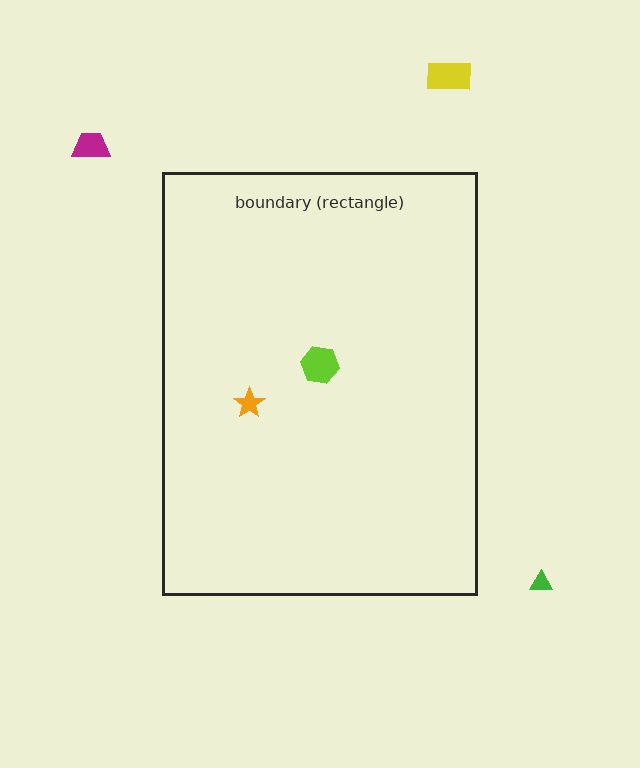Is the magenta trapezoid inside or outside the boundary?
Outside.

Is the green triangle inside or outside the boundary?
Outside.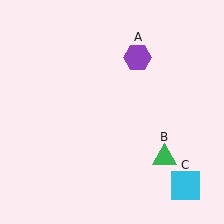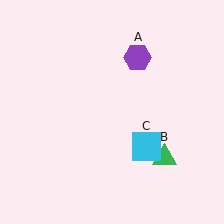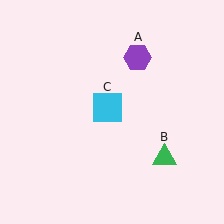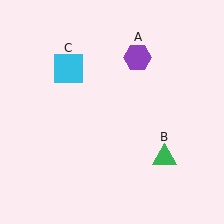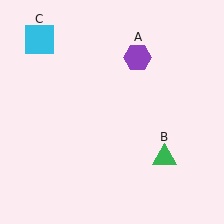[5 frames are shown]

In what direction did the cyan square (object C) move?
The cyan square (object C) moved up and to the left.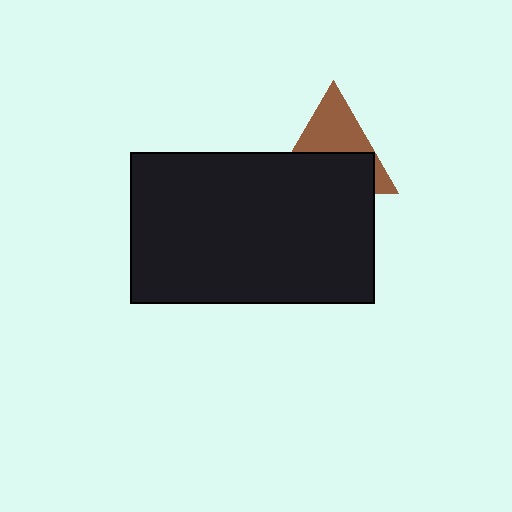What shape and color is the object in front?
The object in front is a black rectangle.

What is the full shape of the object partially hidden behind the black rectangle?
The partially hidden object is a brown triangle.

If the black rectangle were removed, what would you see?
You would see the complete brown triangle.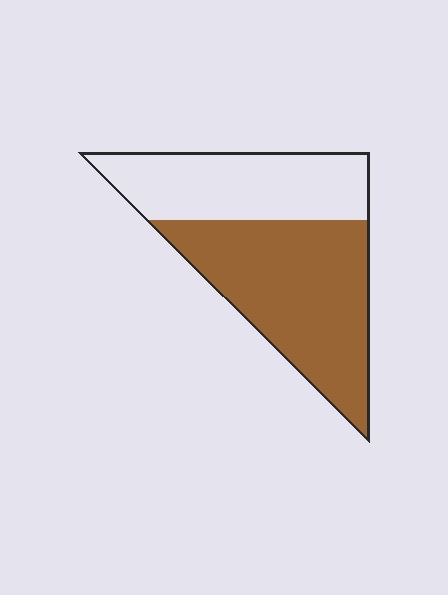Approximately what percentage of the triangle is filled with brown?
Approximately 60%.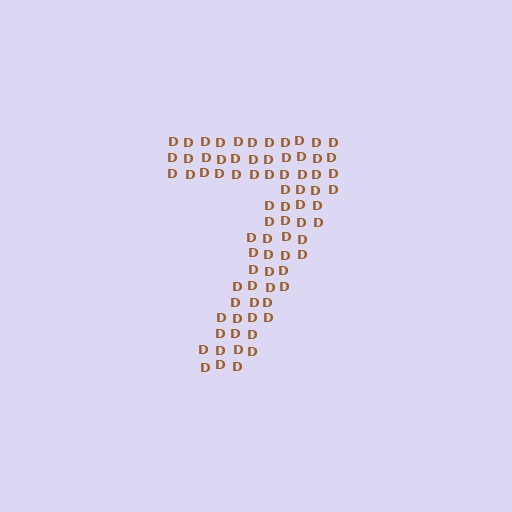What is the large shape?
The large shape is the digit 7.